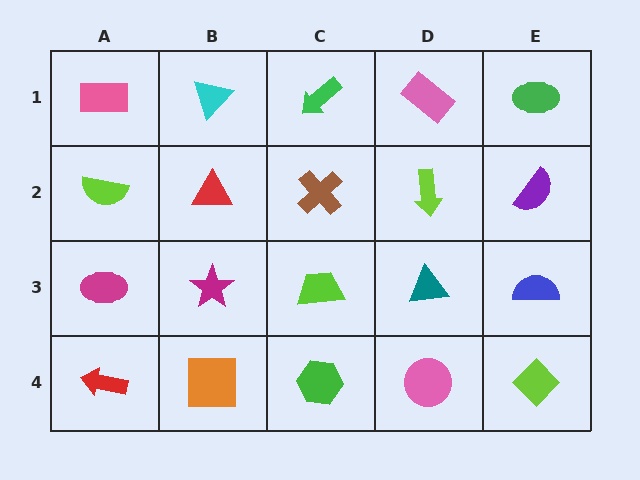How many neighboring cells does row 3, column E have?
3.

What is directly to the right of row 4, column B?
A green hexagon.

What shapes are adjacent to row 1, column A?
A lime semicircle (row 2, column A), a cyan triangle (row 1, column B).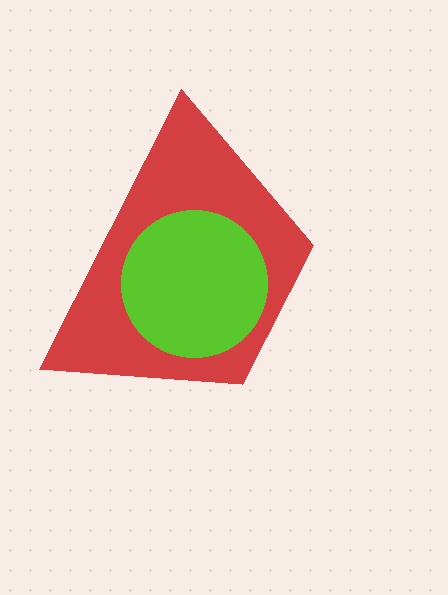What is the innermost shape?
The lime circle.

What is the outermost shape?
The red trapezoid.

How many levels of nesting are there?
2.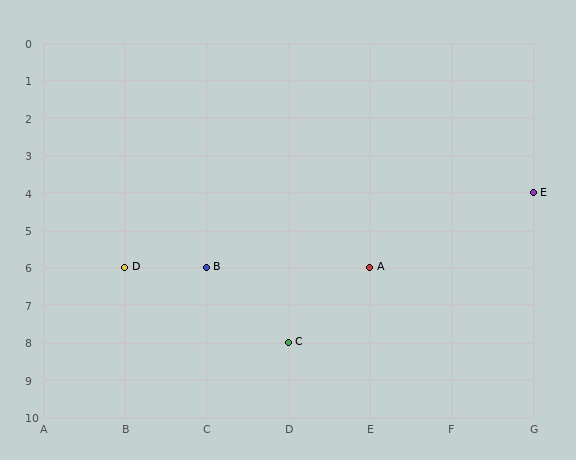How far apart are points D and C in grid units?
Points D and C are 2 columns and 2 rows apart (about 2.8 grid units diagonally).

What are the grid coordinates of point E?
Point E is at grid coordinates (G, 4).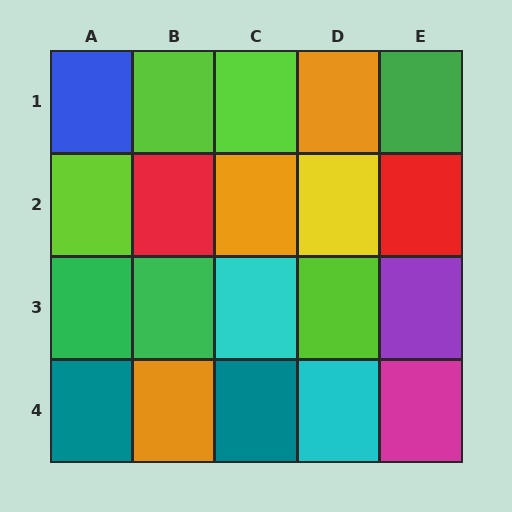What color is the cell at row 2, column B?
Red.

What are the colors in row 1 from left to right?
Blue, lime, lime, orange, green.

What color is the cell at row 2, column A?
Lime.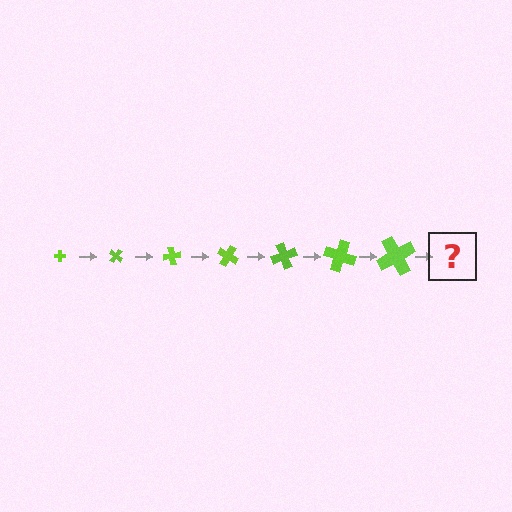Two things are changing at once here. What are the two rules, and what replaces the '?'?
The two rules are that the cross grows larger each step and it rotates 40 degrees each step. The '?' should be a cross, larger than the previous one and rotated 280 degrees from the start.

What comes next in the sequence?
The next element should be a cross, larger than the previous one and rotated 280 degrees from the start.